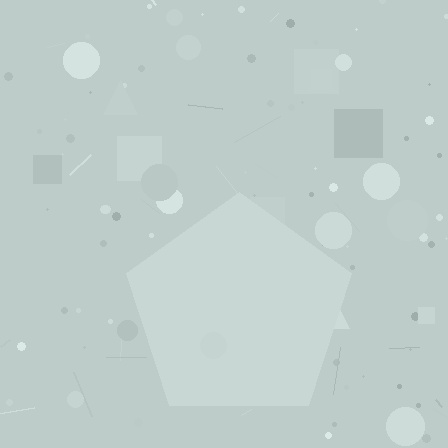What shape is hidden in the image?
A pentagon is hidden in the image.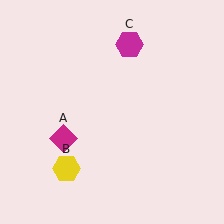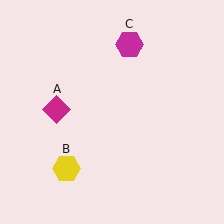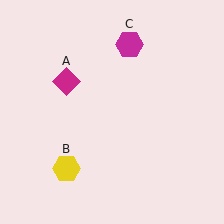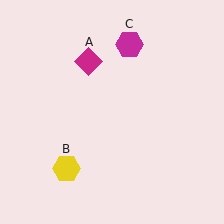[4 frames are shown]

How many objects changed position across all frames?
1 object changed position: magenta diamond (object A).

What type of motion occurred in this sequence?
The magenta diamond (object A) rotated clockwise around the center of the scene.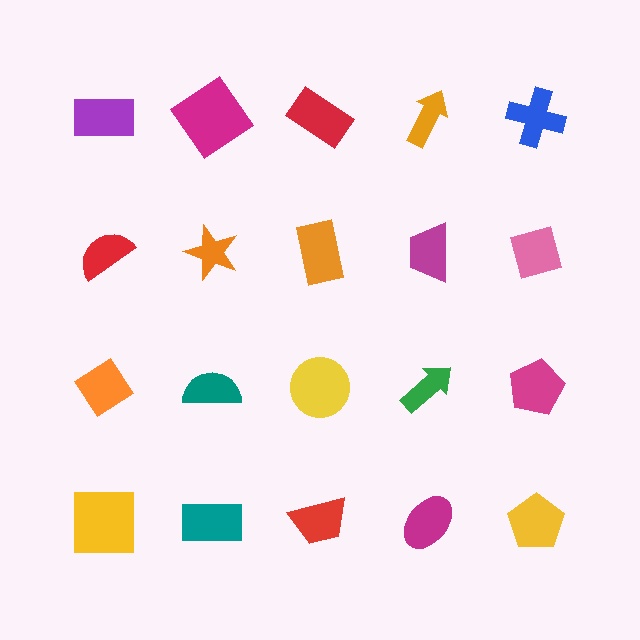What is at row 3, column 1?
An orange diamond.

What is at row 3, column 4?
A green arrow.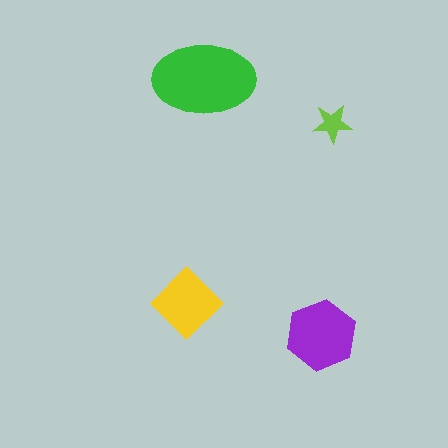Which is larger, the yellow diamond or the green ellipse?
The green ellipse.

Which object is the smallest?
The lime star.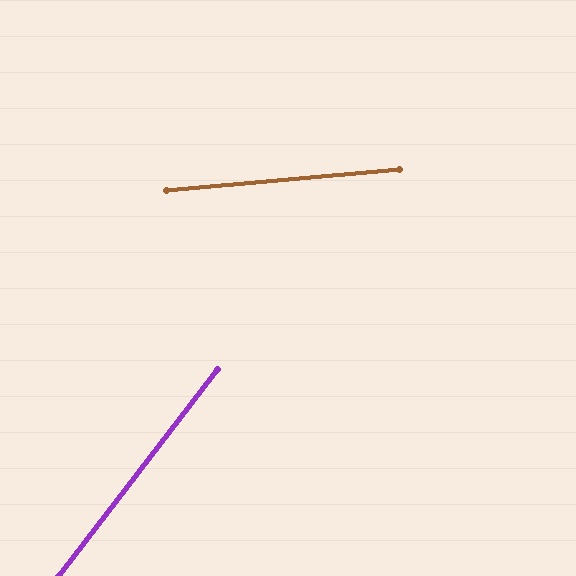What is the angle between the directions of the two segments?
Approximately 47 degrees.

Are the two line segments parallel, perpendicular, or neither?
Neither parallel nor perpendicular — they differ by about 47°.